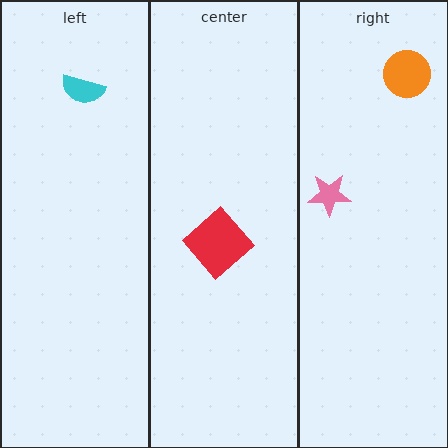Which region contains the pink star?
The right region.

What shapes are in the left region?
The cyan semicircle.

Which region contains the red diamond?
The center region.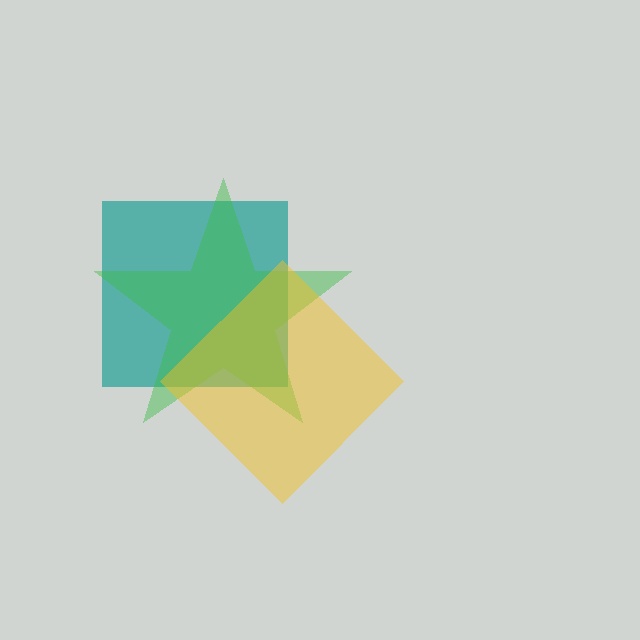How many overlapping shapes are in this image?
There are 3 overlapping shapes in the image.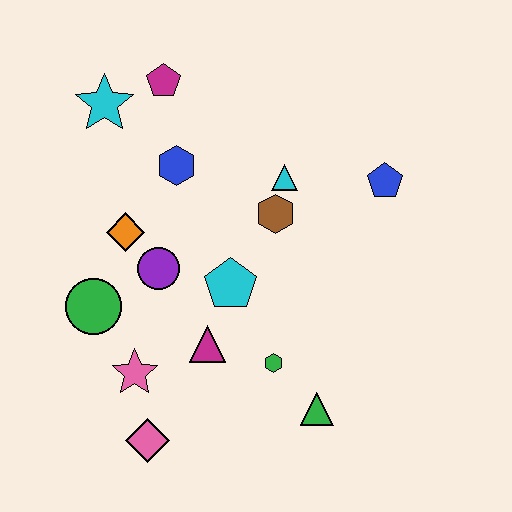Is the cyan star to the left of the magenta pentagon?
Yes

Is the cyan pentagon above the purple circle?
No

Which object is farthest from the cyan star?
The green triangle is farthest from the cyan star.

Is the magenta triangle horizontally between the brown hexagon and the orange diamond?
Yes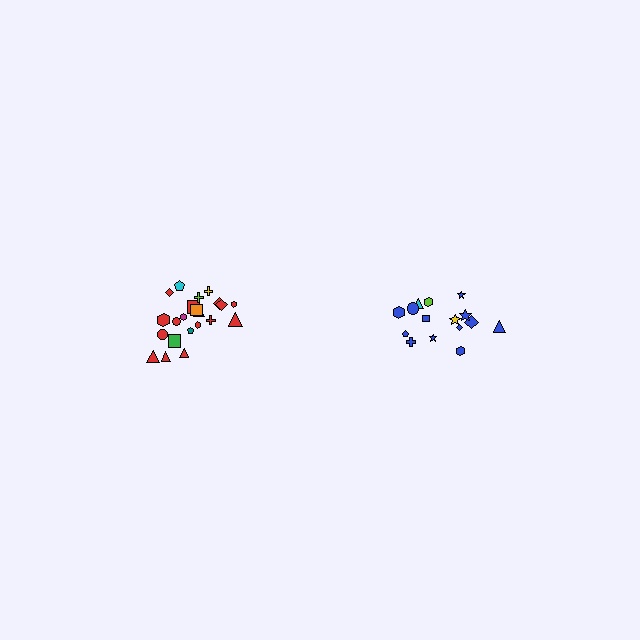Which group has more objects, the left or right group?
The left group.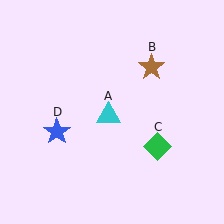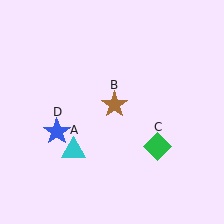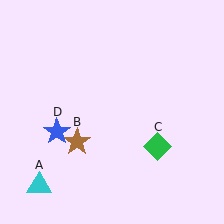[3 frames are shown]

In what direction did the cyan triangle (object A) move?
The cyan triangle (object A) moved down and to the left.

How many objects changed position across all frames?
2 objects changed position: cyan triangle (object A), brown star (object B).